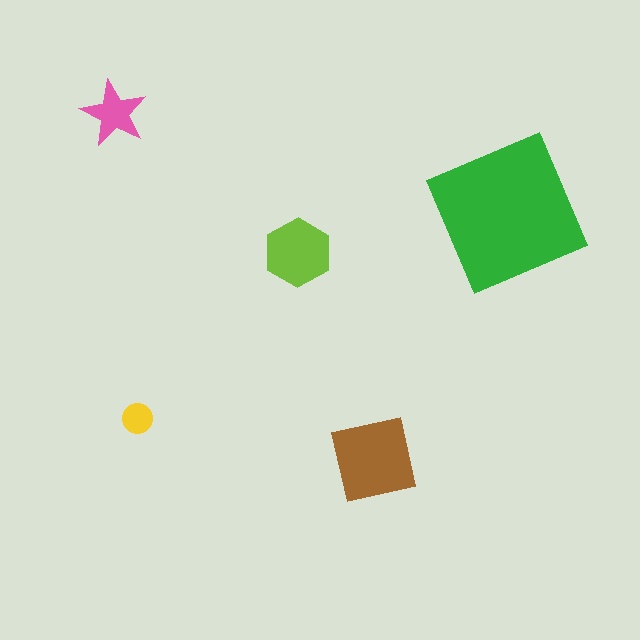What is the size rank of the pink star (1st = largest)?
4th.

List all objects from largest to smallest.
The green square, the brown square, the lime hexagon, the pink star, the yellow circle.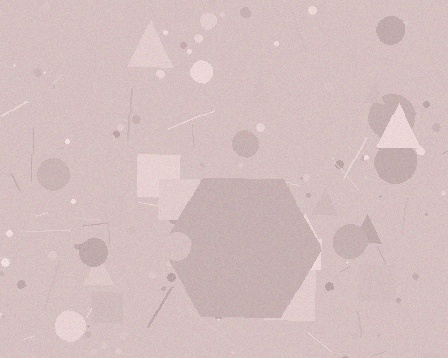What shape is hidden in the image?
A hexagon is hidden in the image.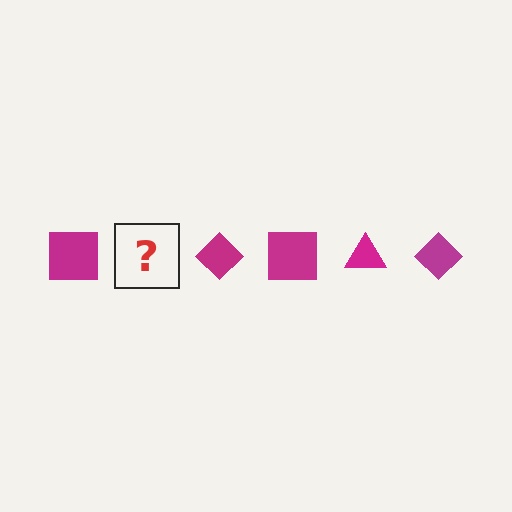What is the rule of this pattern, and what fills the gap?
The rule is that the pattern cycles through square, triangle, diamond shapes in magenta. The gap should be filled with a magenta triangle.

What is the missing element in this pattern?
The missing element is a magenta triangle.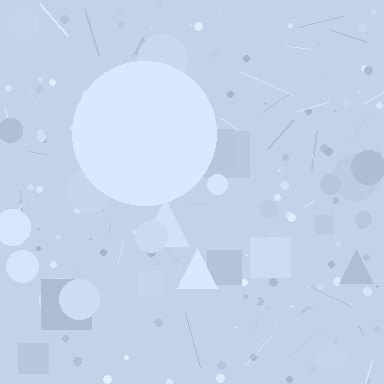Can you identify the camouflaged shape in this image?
The camouflaged shape is a circle.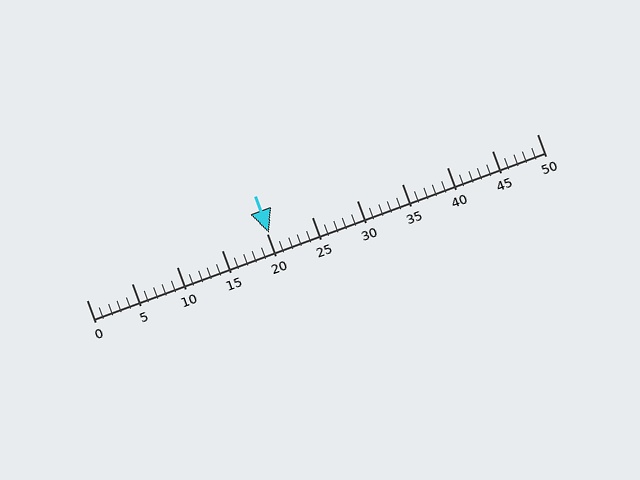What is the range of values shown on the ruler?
The ruler shows values from 0 to 50.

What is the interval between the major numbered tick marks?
The major tick marks are spaced 5 units apart.